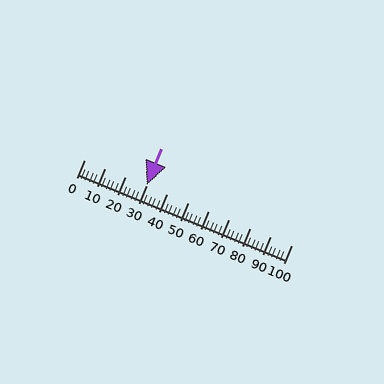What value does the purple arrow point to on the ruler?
The purple arrow points to approximately 30.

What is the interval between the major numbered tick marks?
The major tick marks are spaced 10 units apart.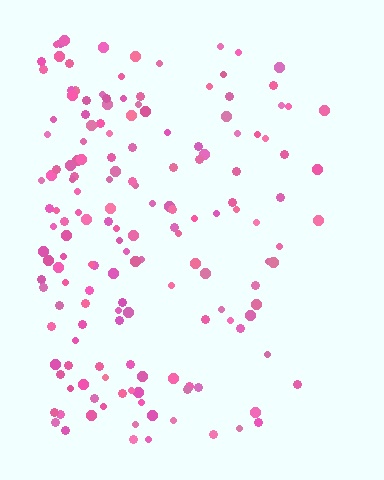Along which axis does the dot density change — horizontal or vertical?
Horizontal.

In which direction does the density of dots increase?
From right to left, with the left side densest.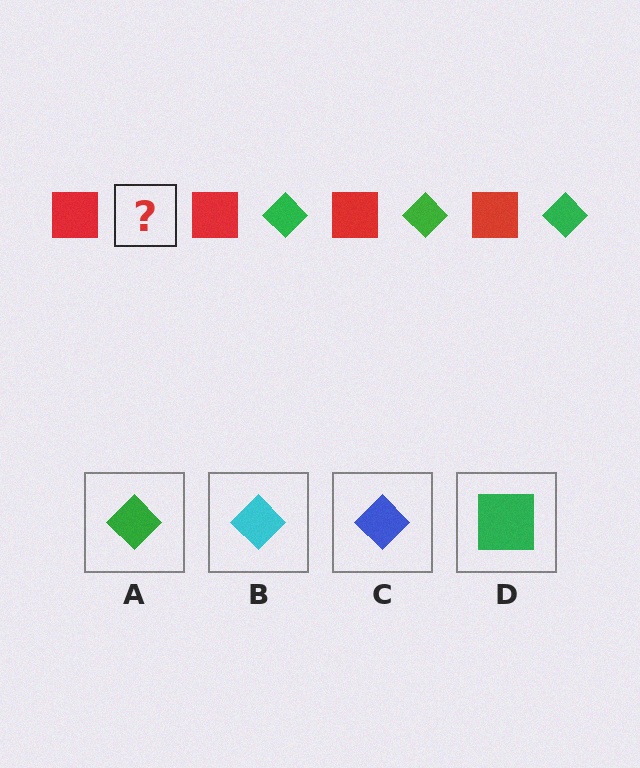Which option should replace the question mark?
Option A.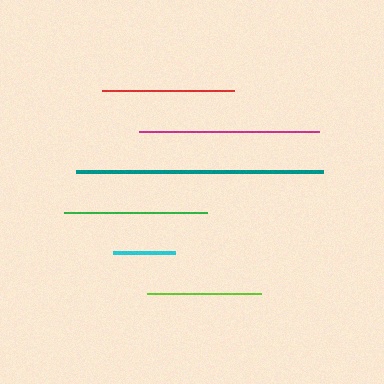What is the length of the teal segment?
The teal segment is approximately 247 pixels long.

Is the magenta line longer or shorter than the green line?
The magenta line is longer than the green line.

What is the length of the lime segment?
The lime segment is approximately 114 pixels long.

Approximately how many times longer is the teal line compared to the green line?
The teal line is approximately 1.7 times the length of the green line.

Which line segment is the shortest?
The cyan line is the shortest at approximately 62 pixels.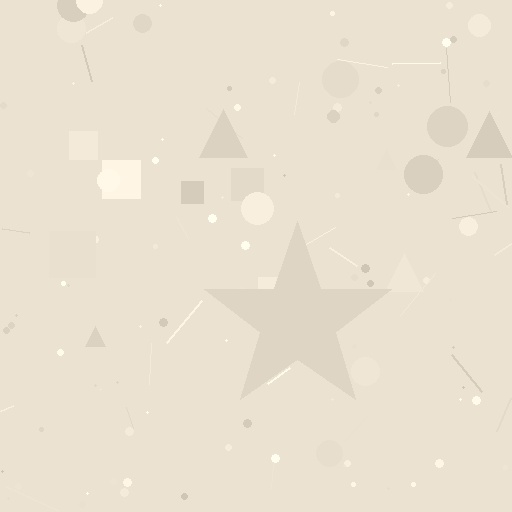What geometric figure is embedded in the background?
A star is embedded in the background.